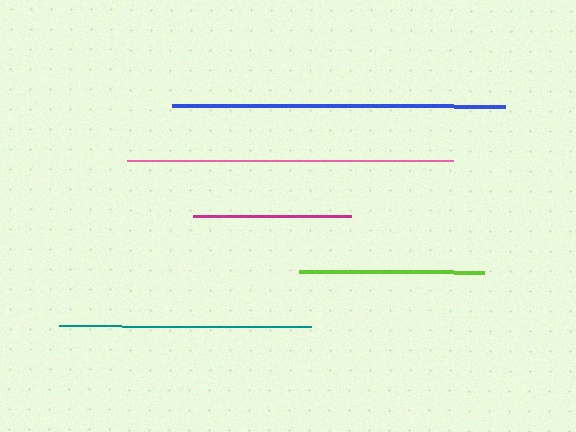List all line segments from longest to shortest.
From longest to shortest: blue, pink, teal, lime, magenta.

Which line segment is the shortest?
The magenta line is the shortest at approximately 158 pixels.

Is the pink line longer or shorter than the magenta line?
The pink line is longer than the magenta line.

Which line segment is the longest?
The blue line is the longest at approximately 333 pixels.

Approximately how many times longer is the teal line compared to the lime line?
The teal line is approximately 1.4 times the length of the lime line.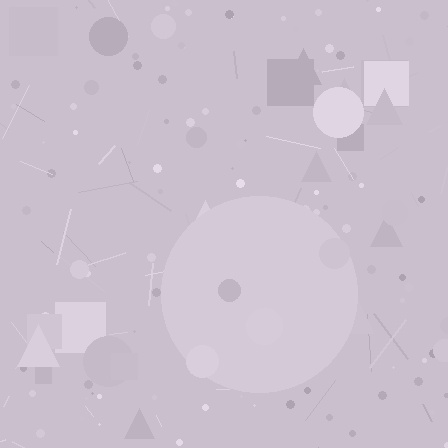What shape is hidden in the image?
A circle is hidden in the image.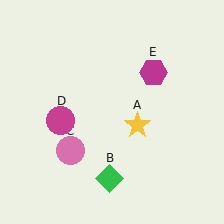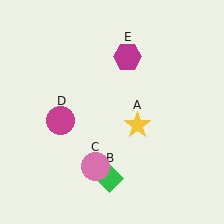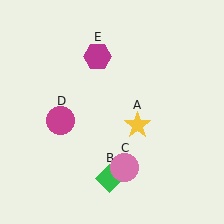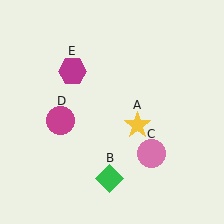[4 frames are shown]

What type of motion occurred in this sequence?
The pink circle (object C), magenta hexagon (object E) rotated counterclockwise around the center of the scene.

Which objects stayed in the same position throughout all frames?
Yellow star (object A) and green diamond (object B) and magenta circle (object D) remained stationary.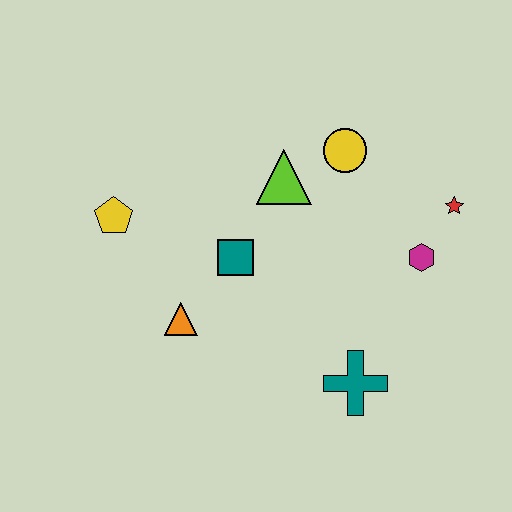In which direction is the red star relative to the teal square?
The red star is to the right of the teal square.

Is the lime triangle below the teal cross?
No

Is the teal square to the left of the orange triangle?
No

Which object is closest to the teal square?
The orange triangle is closest to the teal square.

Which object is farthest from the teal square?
The red star is farthest from the teal square.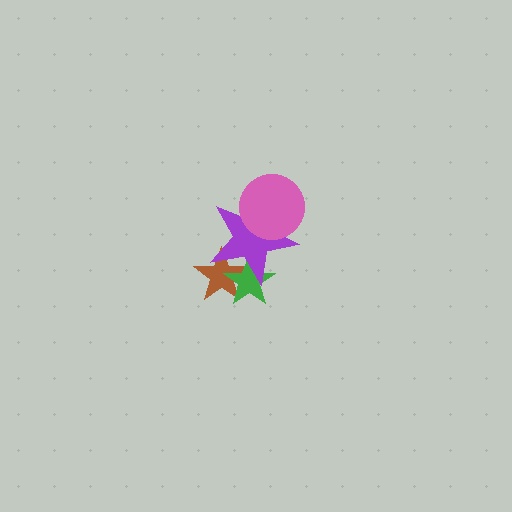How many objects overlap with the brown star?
2 objects overlap with the brown star.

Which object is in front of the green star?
The purple star is in front of the green star.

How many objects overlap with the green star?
2 objects overlap with the green star.